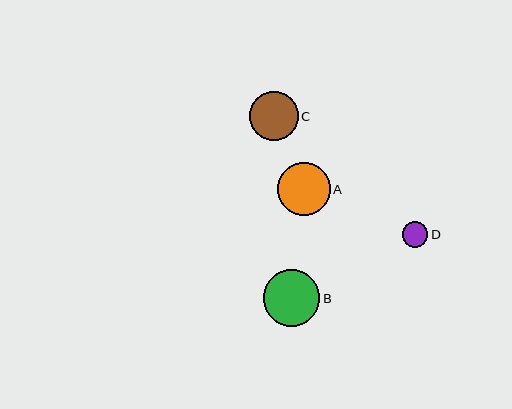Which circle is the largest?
Circle B is the largest with a size of approximately 56 pixels.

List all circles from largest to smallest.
From largest to smallest: B, A, C, D.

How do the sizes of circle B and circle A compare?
Circle B and circle A are approximately the same size.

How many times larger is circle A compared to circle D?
Circle A is approximately 2.0 times the size of circle D.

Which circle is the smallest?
Circle D is the smallest with a size of approximately 26 pixels.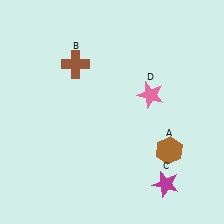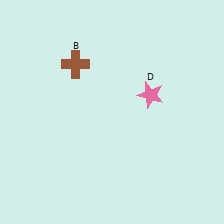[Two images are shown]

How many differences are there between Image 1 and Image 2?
There are 2 differences between the two images.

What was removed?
The magenta star (C), the brown hexagon (A) were removed in Image 2.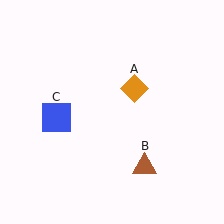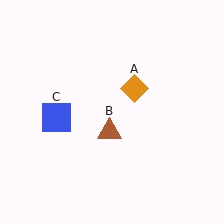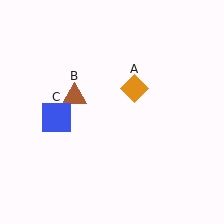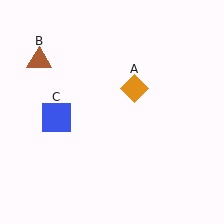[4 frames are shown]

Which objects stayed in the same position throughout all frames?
Orange diamond (object A) and blue square (object C) remained stationary.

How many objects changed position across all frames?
1 object changed position: brown triangle (object B).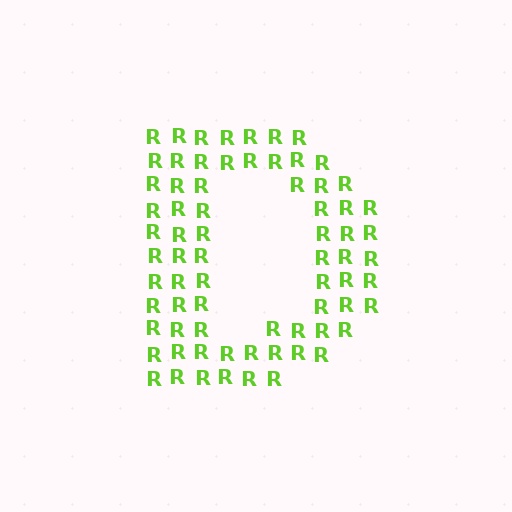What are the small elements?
The small elements are letter R's.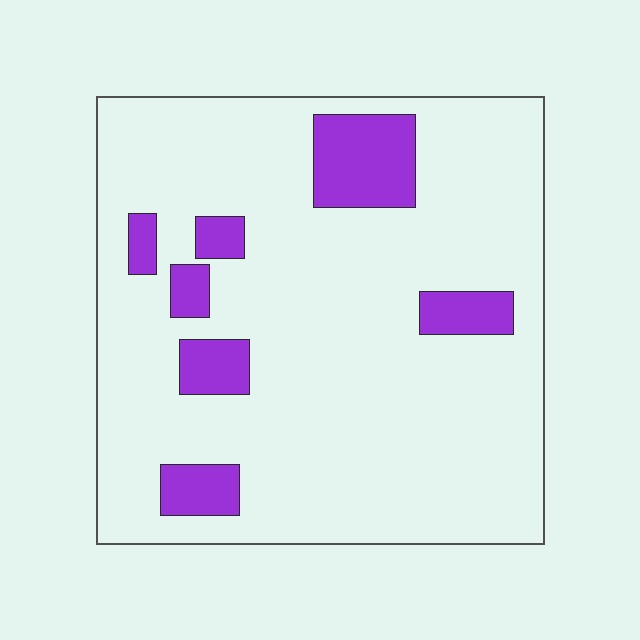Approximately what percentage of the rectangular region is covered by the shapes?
Approximately 15%.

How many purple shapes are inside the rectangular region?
7.